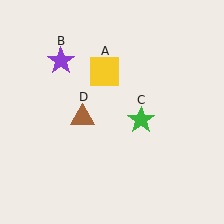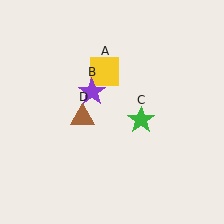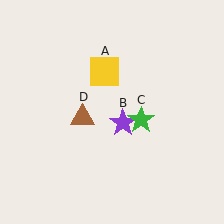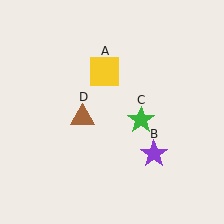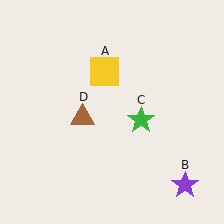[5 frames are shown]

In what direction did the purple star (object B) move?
The purple star (object B) moved down and to the right.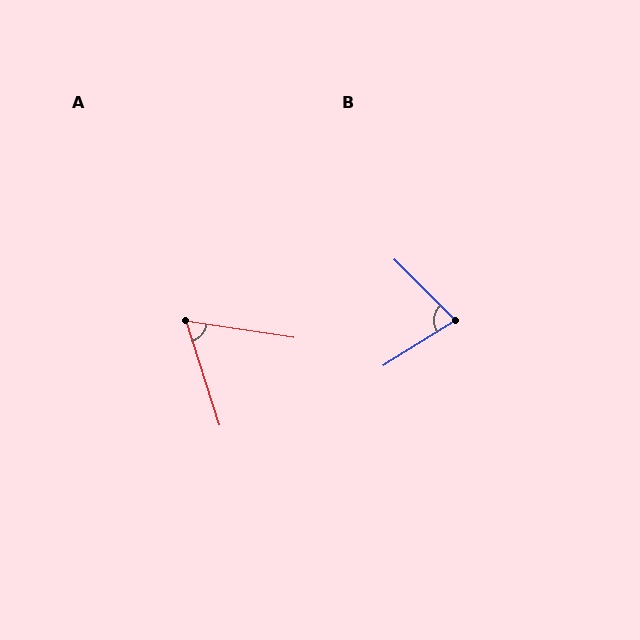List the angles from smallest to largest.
A (64°), B (77°).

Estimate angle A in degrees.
Approximately 64 degrees.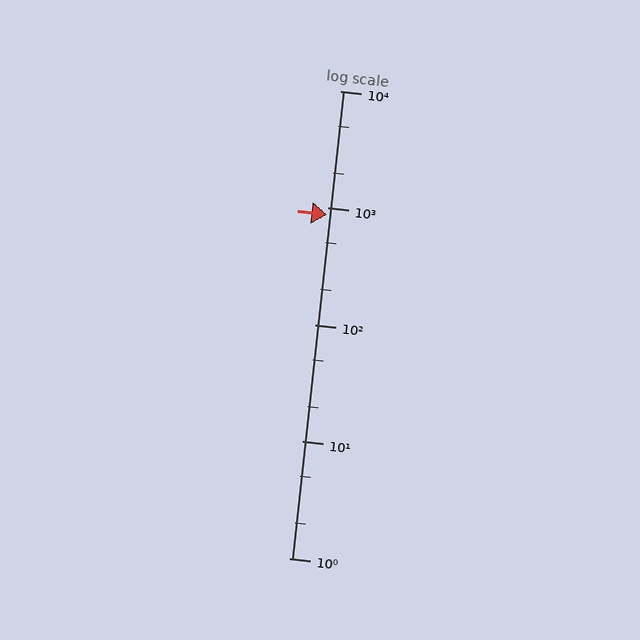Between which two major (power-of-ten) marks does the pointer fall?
The pointer is between 100 and 1000.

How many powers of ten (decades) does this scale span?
The scale spans 4 decades, from 1 to 10000.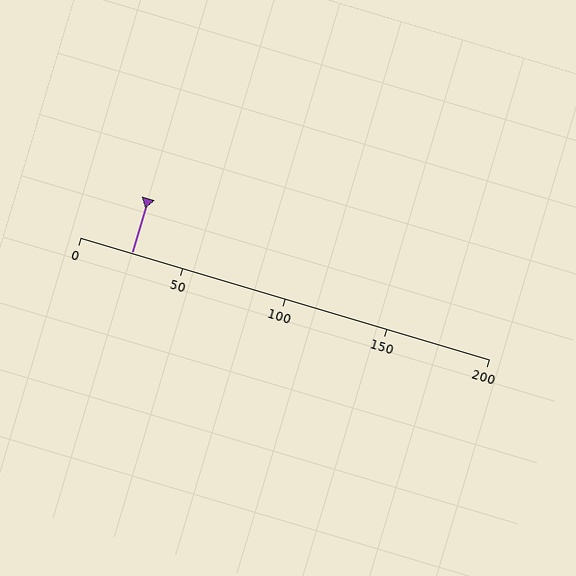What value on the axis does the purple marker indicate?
The marker indicates approximately 25.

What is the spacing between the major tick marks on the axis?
The major ticks are spaced 50 apart.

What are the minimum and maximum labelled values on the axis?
The axis runs from 0 to 200.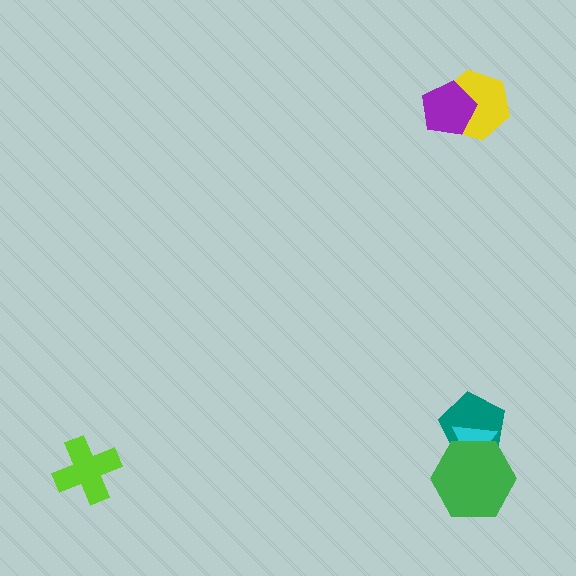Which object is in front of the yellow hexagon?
The purple pentagon is in front of the yellow hexagon.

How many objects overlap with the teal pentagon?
2 objects overlap with the teal pentagon.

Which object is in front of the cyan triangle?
The green hexagon is in front of the cyan triangle.